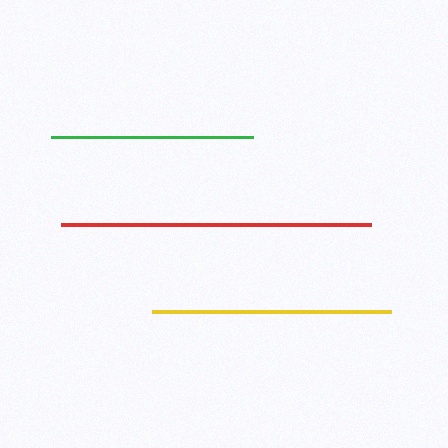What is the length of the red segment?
The red segment is approximately 310 pixels long.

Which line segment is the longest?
The red line is the longest at approximately 310 pixels.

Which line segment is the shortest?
The green line is the shortest at approximately 202 pixels.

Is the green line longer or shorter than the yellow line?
The yellow line is longer than the green line.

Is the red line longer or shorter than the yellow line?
The red line is longer than the yellow line.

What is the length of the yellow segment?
The yellow segment is approximately 240 pixels long.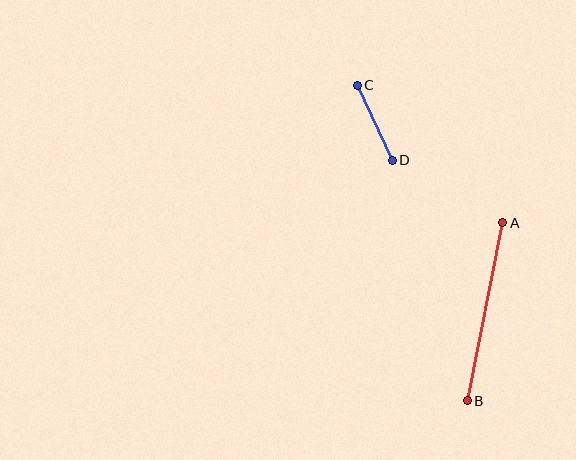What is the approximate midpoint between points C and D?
The midpoint is at approximately (375, 123) pixels.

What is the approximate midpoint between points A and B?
The midpoint is at approximately (485, 312) pixels.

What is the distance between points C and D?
The distance is approximately 83 pixels.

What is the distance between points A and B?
The distance is approximately 182 pixels.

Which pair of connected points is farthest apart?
Points A and B are farthest apart.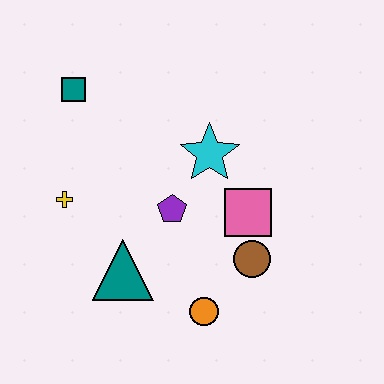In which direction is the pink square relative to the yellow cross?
The pink square is to the right of the yellow cross.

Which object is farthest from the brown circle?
The teal square is farthest from the brown circle.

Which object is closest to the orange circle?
The brown circle is closest to the orange circle.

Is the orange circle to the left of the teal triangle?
No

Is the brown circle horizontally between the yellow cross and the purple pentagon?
No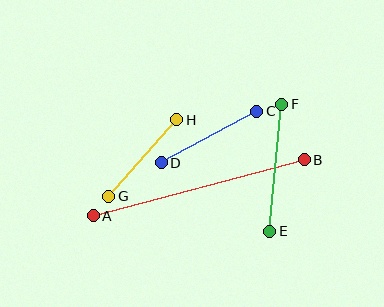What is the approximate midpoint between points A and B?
The midpoint is at approximately (199, 188) pixels.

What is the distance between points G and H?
The distance is approximately 102 pixels.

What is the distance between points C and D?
The distance is approximately 108 pixels.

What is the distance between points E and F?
The distance is approximately 128 pixels.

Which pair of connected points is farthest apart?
Points A and B are farthest apart.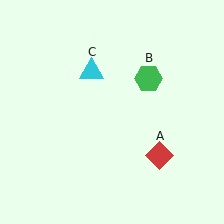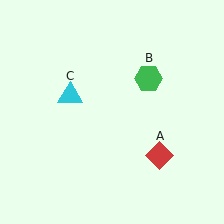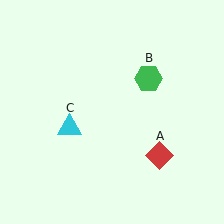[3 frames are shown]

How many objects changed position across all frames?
1 object changed position: cyan triangle (object C).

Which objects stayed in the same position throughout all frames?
Red diamond (object A) and green hexagon (object B) remained stationary.